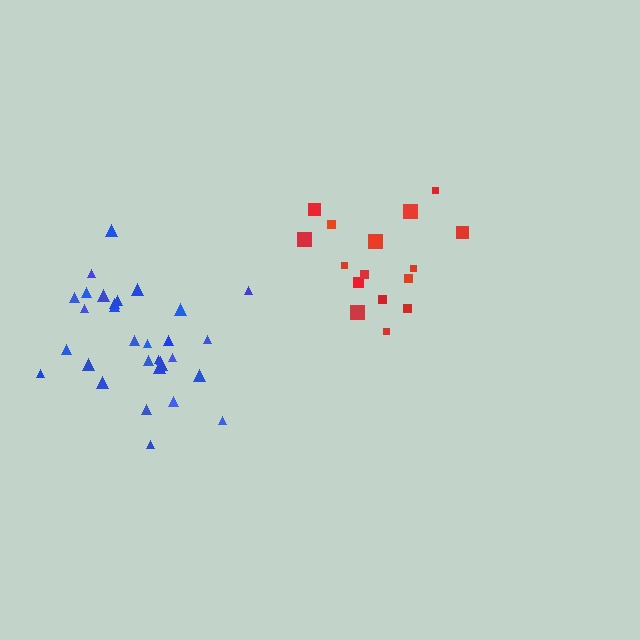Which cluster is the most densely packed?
Blue.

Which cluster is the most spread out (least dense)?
Red.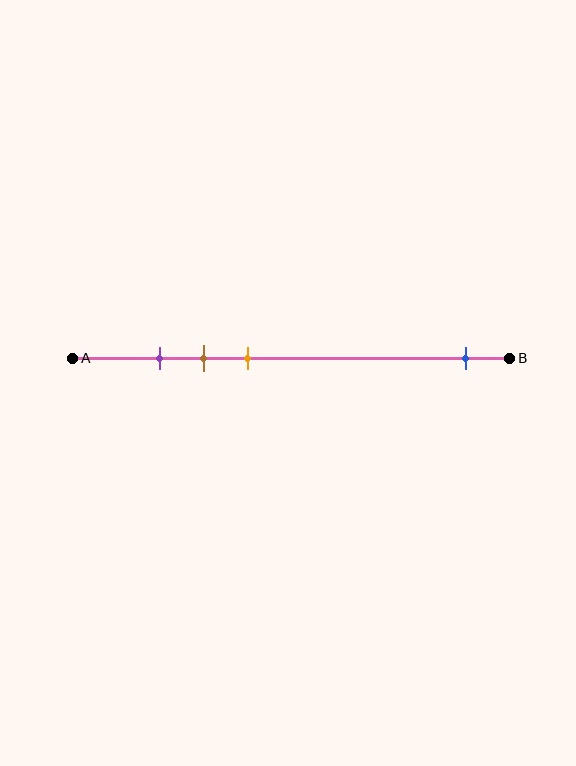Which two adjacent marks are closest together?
The purple and brown marks are the closest adjacent pair.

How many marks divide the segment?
There are 4 marks dividing the segment.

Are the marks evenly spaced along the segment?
No, the marks are not evenly spaced.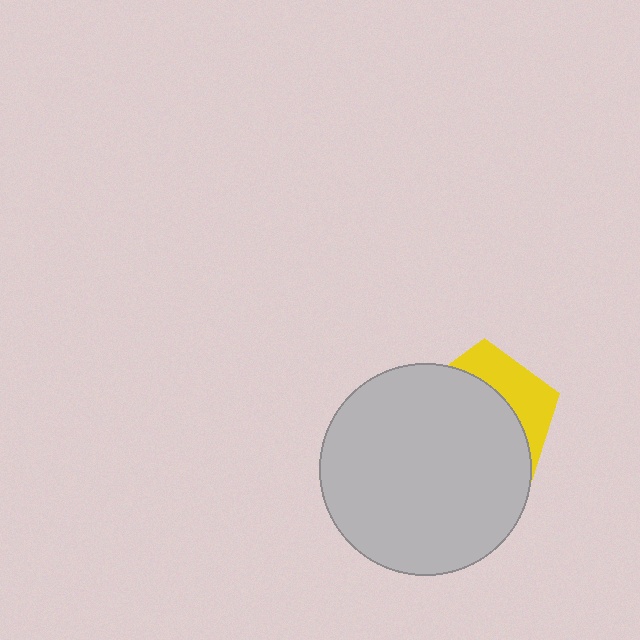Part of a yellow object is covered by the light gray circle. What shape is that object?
It is a pentagon.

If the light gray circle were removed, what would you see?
You would see the complete yellow pentagon.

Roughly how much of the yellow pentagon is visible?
A small part of it is visible (roughly 31%).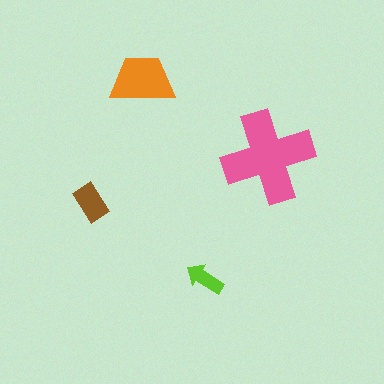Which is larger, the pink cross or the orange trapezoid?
The pink cross.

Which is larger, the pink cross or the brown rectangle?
The pink cross.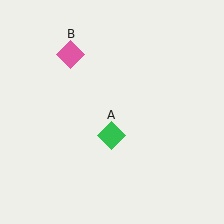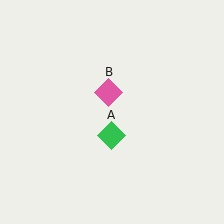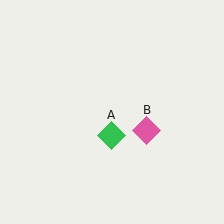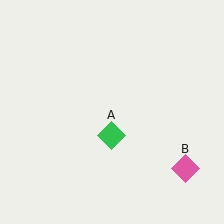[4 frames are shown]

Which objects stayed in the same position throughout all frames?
Green diamond (object A) remained stationary.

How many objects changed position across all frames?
1 object changed position: pink diamond (object B).